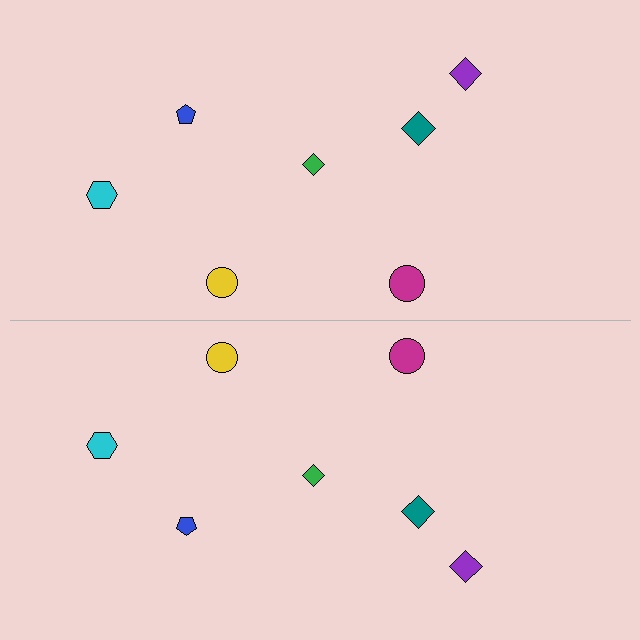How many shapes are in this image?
There are 14 shapes in this image.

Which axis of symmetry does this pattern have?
The pattern has a horizontal axis of symmetry running through the center of the image.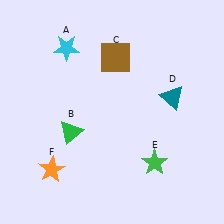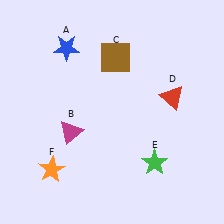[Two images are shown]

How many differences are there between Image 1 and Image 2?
There are 3 differences between the two images.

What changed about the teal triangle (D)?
In Image 1, D is teal. In Image 2, it changed to red.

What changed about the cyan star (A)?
In Image 1, A is cyan. In Image 2, it changed to blue.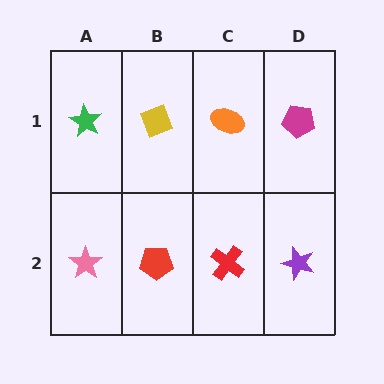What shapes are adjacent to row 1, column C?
A red cross (row 2, column C), a yellow diamond (row 1, column B), a magenta pentagon (row 1, column D).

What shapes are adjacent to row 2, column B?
A yellow diamond (row 1, column B), a pink star (row 2, column A), a red cross (row 2, column C).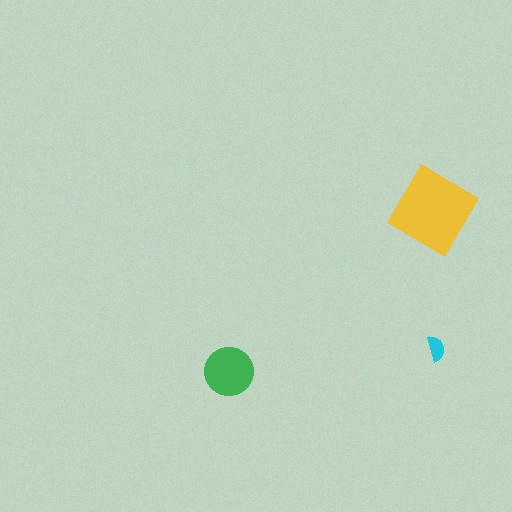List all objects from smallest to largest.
The cyan semicircle, the green circle, the yellow diamond.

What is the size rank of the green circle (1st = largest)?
2nd.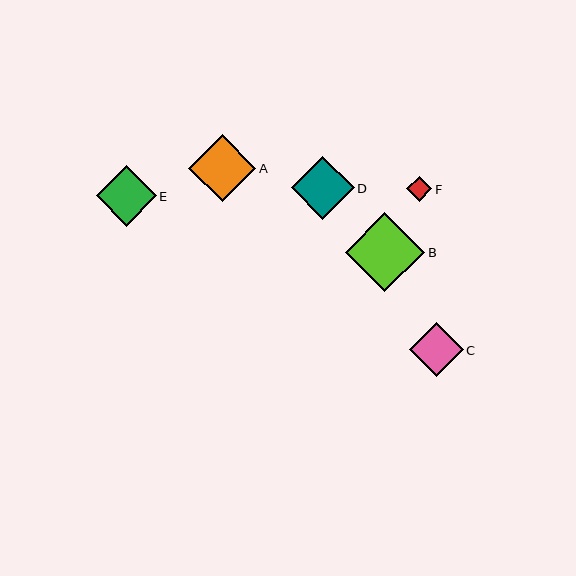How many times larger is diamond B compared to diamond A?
Diamond B is approximately 1.2 times the size of diamond A.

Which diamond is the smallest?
Diamond F is the smallest with a size of approximately 26 pixels.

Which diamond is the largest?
Diamond B is the largest with a size of approximately 79 pixels.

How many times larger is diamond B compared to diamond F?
Diamond B is approximately 3.1 times the size of diamond F.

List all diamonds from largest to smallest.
From largest to smallest: B, A, D, E, C, F.